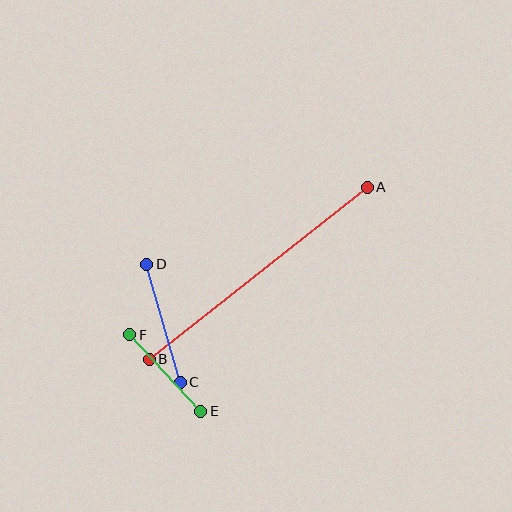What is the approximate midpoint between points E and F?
The midpoint is at approximately (165, 373) pixels.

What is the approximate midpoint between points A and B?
The midpoint is at approximately (258, 273) pixels.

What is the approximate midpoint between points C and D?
The midpoint is at approximately (163, 323) pixels.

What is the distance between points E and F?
The distance is approximately 104 pixels.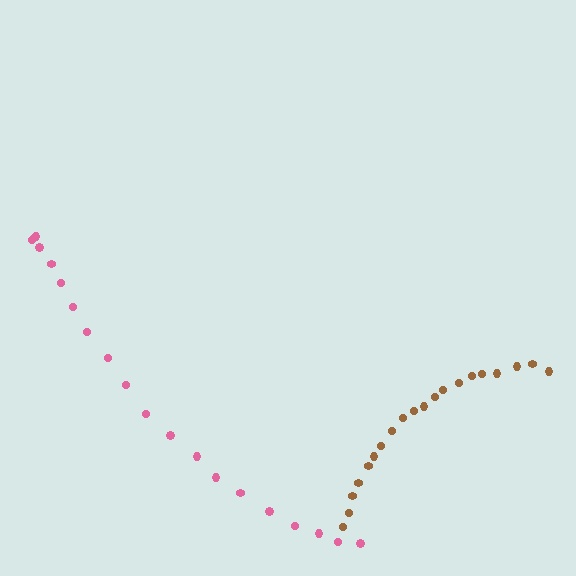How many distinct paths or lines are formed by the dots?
There are 2 distinct paths.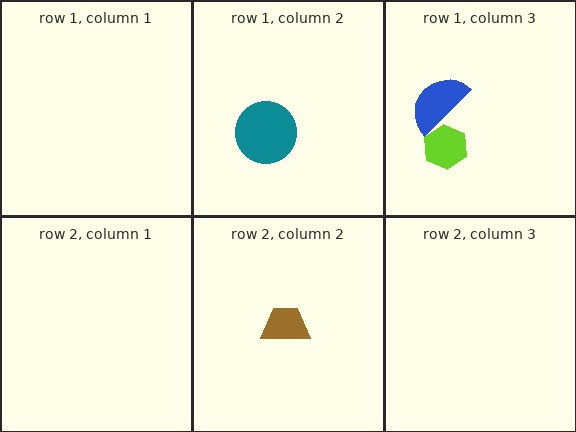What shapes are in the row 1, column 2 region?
The teal circle.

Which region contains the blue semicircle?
The row 1, column 3 region.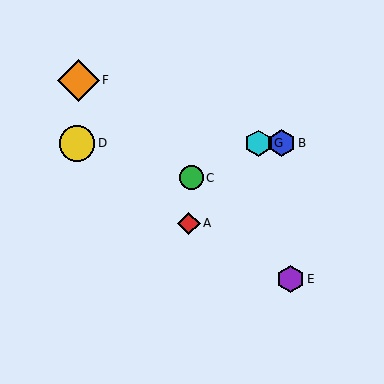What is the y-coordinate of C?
Object C is at y≈178.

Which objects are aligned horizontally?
Objects B, D, G are aligned horizontally.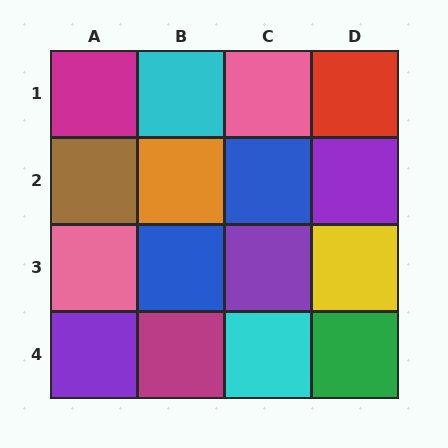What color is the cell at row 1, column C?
Pink.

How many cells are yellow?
1 cell is yellow.